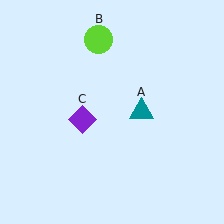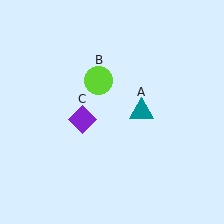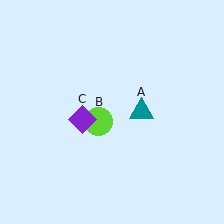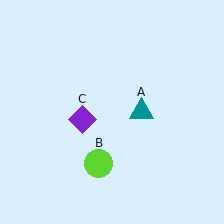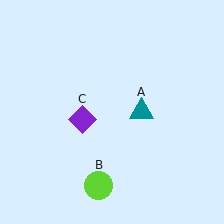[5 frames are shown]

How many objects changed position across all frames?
1 object changed position: lime circle (object B).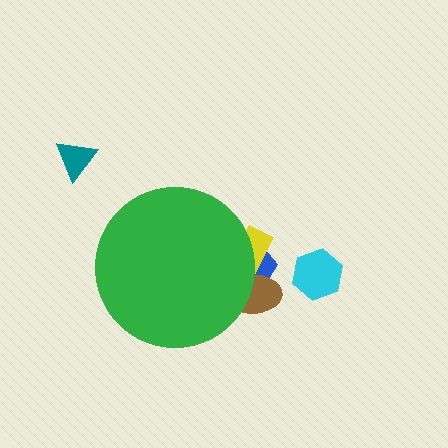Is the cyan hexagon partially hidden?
No, the cyan hexagon is fully visible.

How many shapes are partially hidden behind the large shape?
3 shapes are partially hidden.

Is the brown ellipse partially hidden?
Yes, the brown ellipse is partially hidden behind the green circle.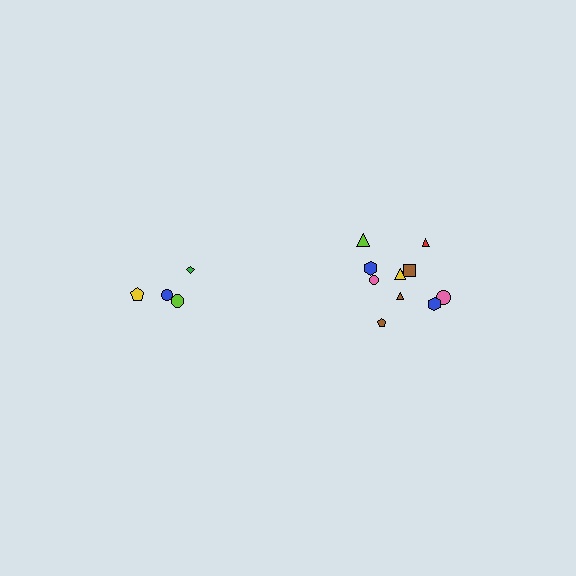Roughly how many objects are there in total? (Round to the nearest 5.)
Roughly 15 objects in total.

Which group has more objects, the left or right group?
The right group.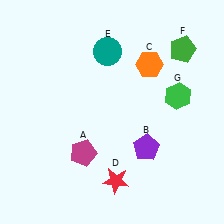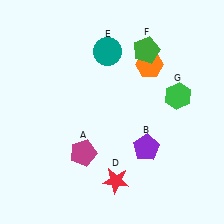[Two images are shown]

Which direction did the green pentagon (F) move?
The green pentagon (F) moved left.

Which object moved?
The green pentagon (F) moved left.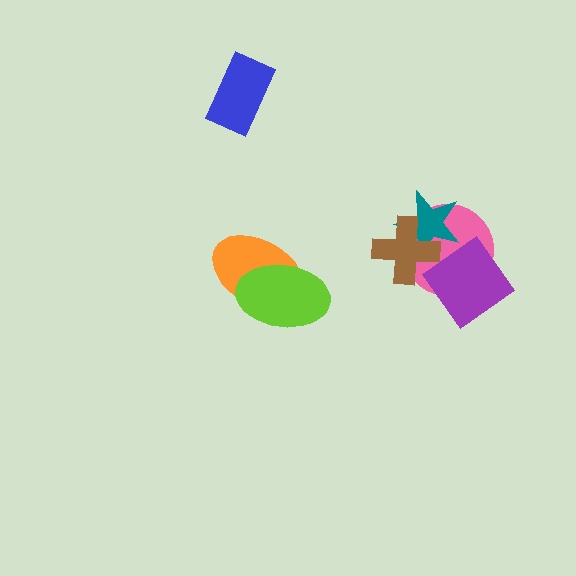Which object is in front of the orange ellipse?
The lime ellipse is in front of the orange ellipse.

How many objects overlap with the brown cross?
3 objects overlap with the brown cross.